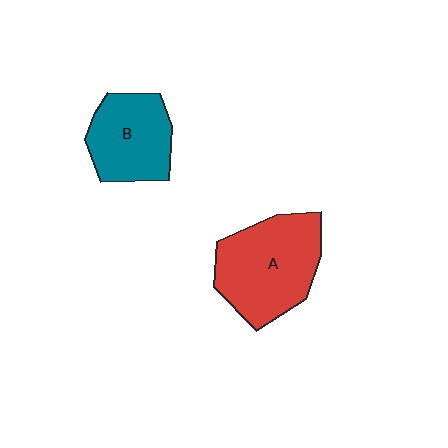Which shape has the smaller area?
Shape B (teal).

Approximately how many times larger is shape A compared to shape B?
Approximately 1.4 times.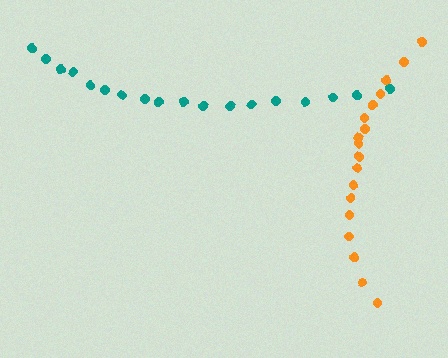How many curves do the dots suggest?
There are 2 distinct paths.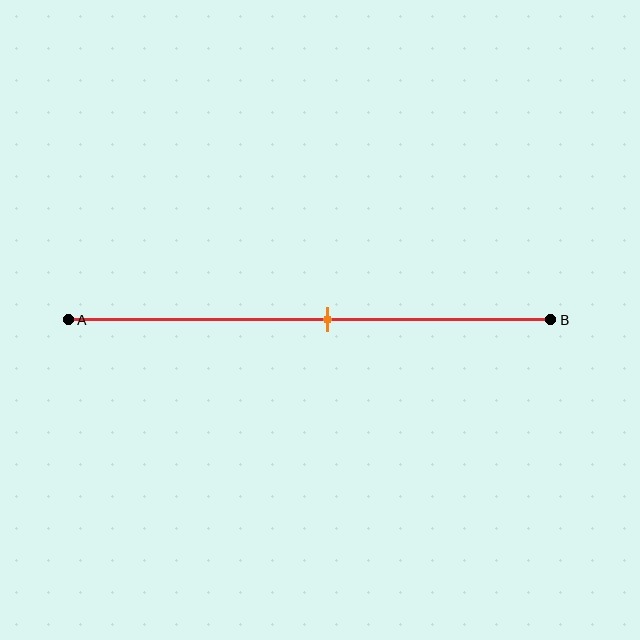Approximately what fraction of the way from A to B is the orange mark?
The orange mark is approximately 55% of the way from A to B.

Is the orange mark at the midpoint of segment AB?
No, the mark is at about 55% from A, not at the 50% midpoint.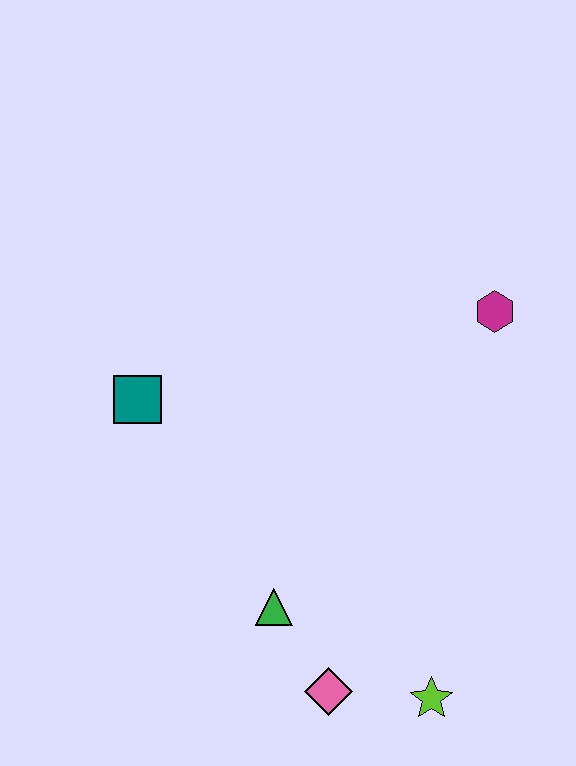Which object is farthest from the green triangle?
The magenta hexagon is farthest from the green triangle.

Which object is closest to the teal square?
The green triangle is closest to the teal square.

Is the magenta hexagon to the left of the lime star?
No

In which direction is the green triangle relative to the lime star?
The green triangle is to the left of the lime star.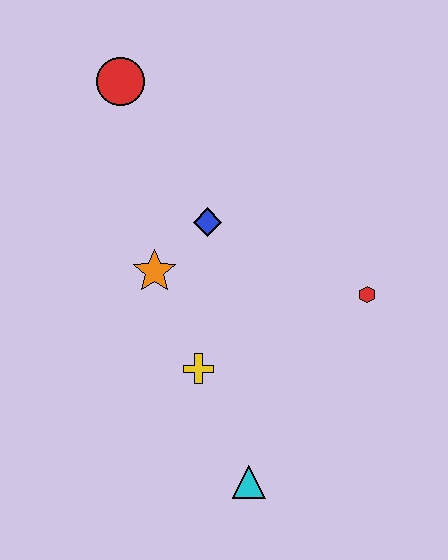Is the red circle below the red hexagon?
No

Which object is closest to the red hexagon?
The blue diamond is closest to the red hexagon.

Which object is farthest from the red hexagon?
The red circle is farthest from the red hexagon.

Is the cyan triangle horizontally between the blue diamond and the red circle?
No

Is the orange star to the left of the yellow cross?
Yes